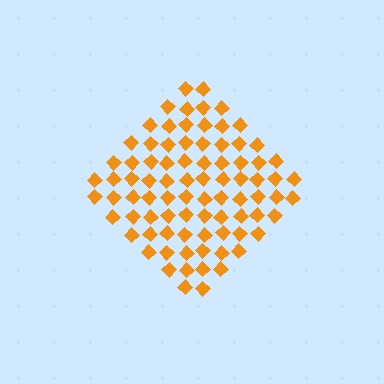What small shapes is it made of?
It is made of small diamonds.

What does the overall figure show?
The overall figure shows a diamond.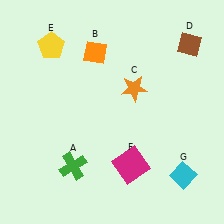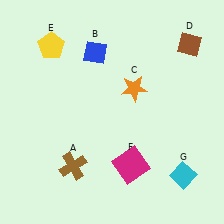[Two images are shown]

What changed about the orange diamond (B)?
In Image 1, B is orange. In Image 2, it changed to blue.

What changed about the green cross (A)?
In Image 1, A is green. In Image 2, it changed to brown.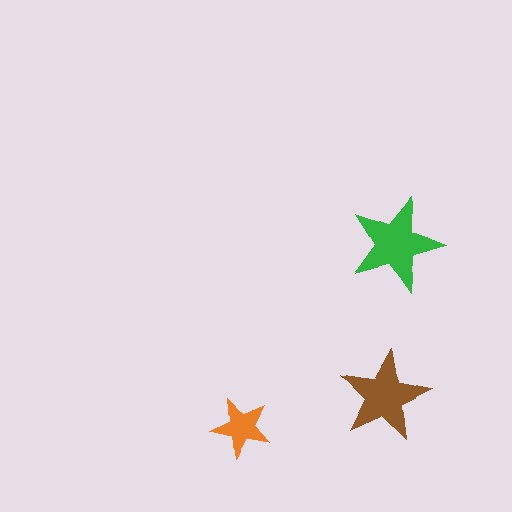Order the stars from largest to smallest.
the green one, the brown one, the orange one.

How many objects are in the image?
There are 3 objects in the image.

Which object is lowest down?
The orange star is bottommost.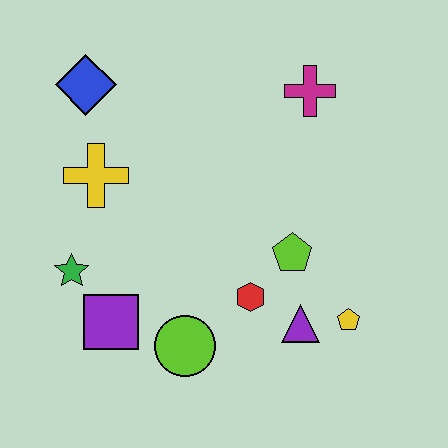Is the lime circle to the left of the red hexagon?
Yes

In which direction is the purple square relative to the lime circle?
The purple square is to the left of the lime circle.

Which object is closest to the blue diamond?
The yellow cross is closest to the blue diamond.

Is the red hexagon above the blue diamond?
No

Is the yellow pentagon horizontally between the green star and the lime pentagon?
No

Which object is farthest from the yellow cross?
The yellow pentagon is farthest from the yellow cross.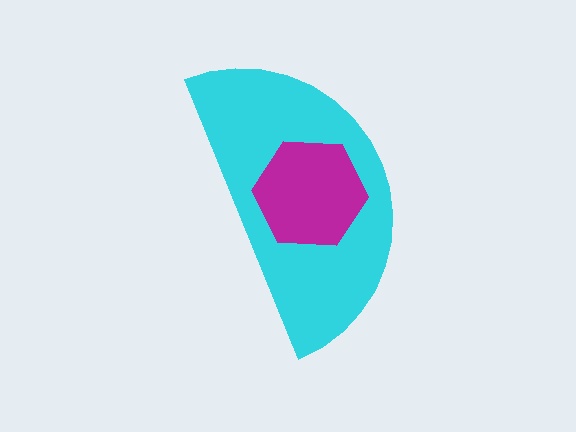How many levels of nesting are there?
2.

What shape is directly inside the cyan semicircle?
The magenta hexagon.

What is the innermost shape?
The magenta hexagon.